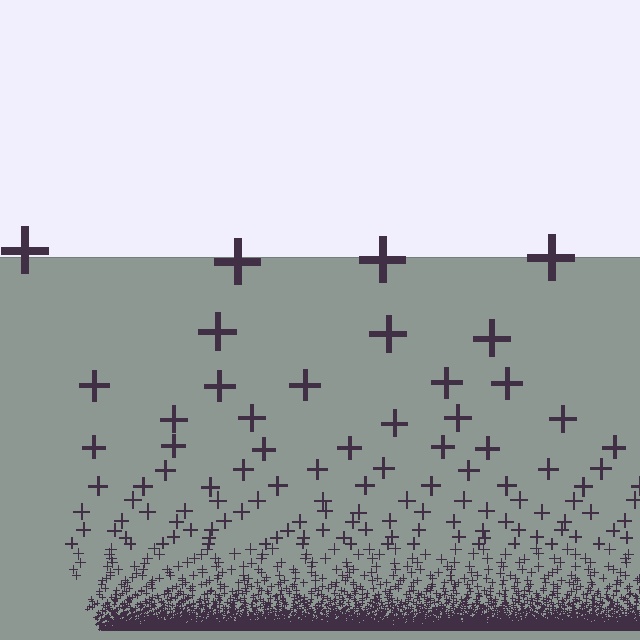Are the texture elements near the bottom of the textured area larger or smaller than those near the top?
Smaller. The gradient is inverted — elements near the bottom are smaller and denser.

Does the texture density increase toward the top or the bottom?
Density increases toward the bottom.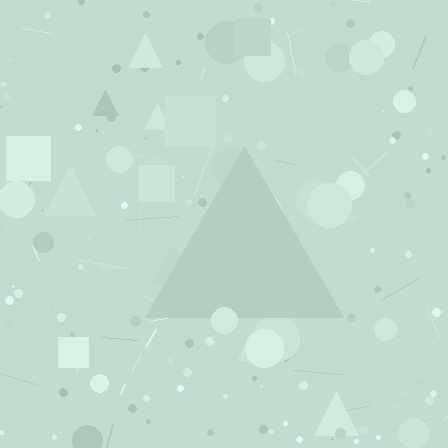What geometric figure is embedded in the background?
A triangle is embedded in the background.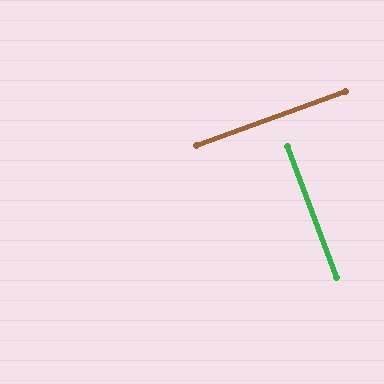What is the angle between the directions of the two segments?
Approximately 89 degrees.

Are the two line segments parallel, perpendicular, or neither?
Perpendicular — they meet at approximately 89°.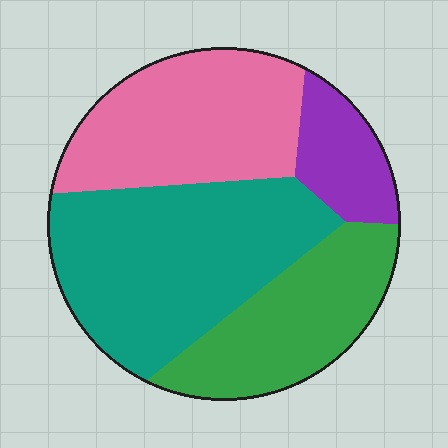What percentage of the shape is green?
Green takes up between a sixth and a third of the shape.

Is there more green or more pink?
Pink.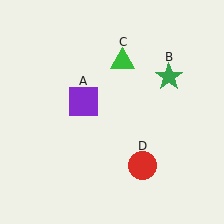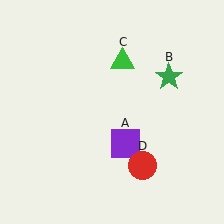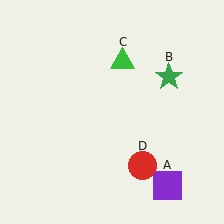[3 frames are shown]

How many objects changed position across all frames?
1 object changed position: purple square (object A).